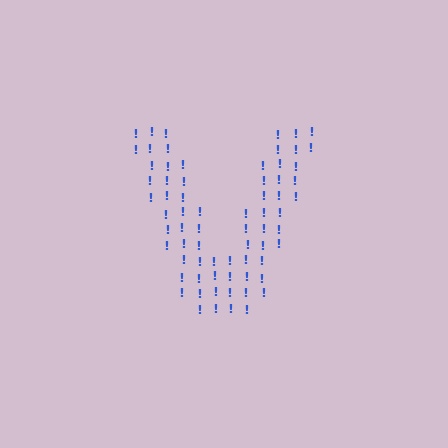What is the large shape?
The large shape is the letter V.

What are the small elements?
The small elements are exclamation marks.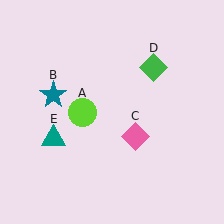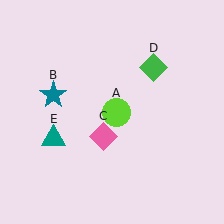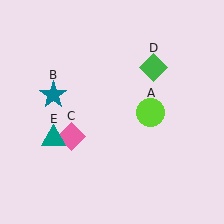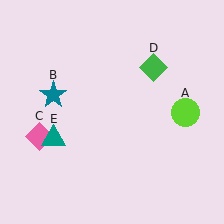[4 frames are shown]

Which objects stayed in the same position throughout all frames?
Teal star (object B) and green diamond (object D) and teal triangle (object E) remained stationary.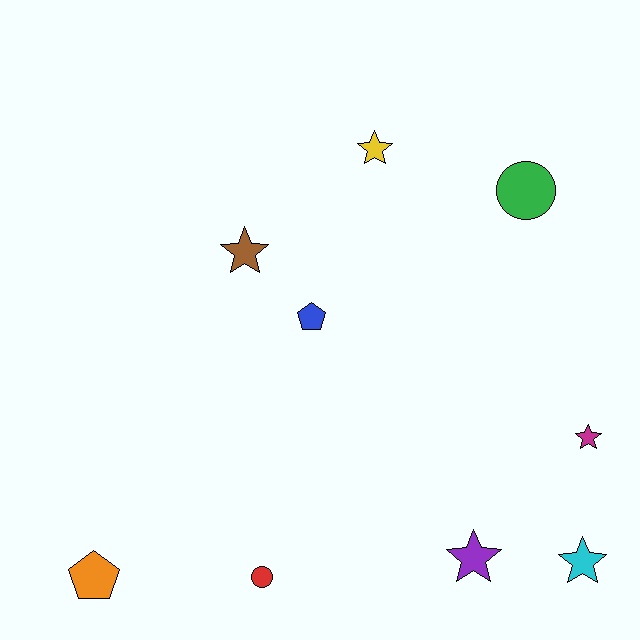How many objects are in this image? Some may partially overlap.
There are 9 objects.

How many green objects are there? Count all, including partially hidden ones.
There is 1 green object.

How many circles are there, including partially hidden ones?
There are 2 circles.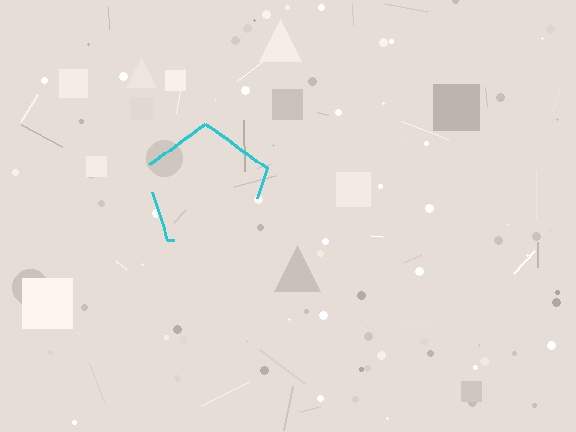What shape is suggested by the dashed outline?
The dashed outline suggests a pentagon.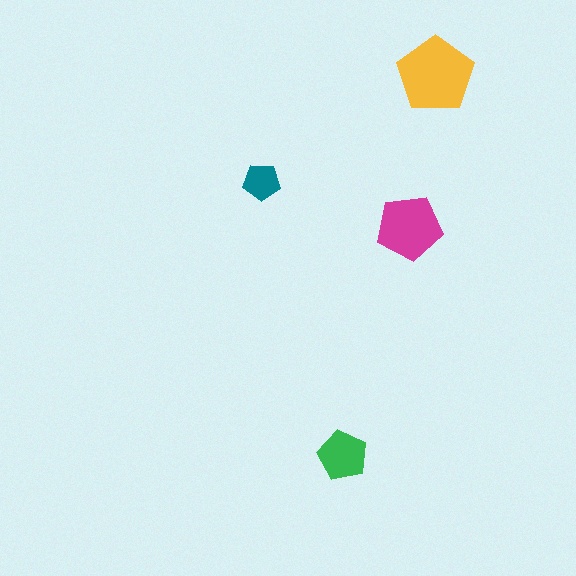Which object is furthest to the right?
The yellow pentagon is rightmost.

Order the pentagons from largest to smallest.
the yellow one, the magenta one, the green one, the teal one.